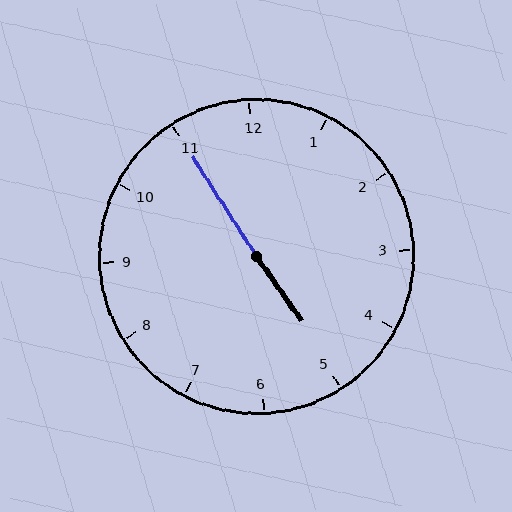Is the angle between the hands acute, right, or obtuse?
It is obtuse.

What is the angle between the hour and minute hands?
Approximately 178 degrees.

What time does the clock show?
4:55.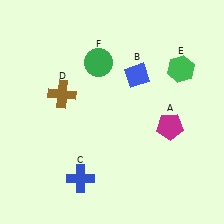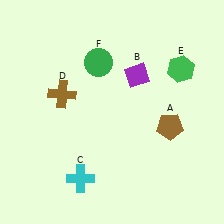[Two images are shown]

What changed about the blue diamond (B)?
In Image 1, B is blue. In Image 2, it changed to purple.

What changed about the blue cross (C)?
In Image 1, C is blue. In Image 2, it changed to cyan.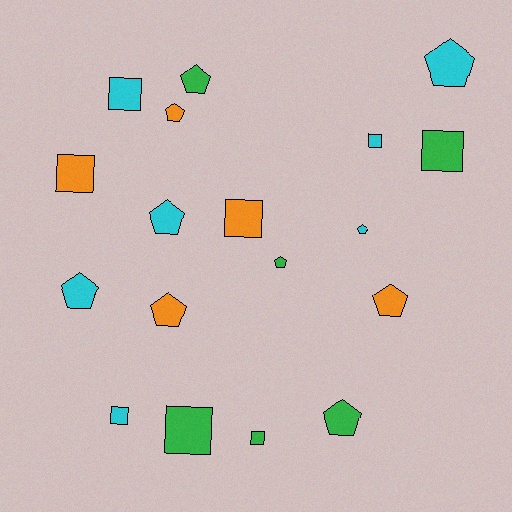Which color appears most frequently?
Cyan, with 7 objects.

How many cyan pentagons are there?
There are 4 cyan pentagons.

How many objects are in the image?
There are 18 objects.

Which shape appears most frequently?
Pentagon, with 10 objects.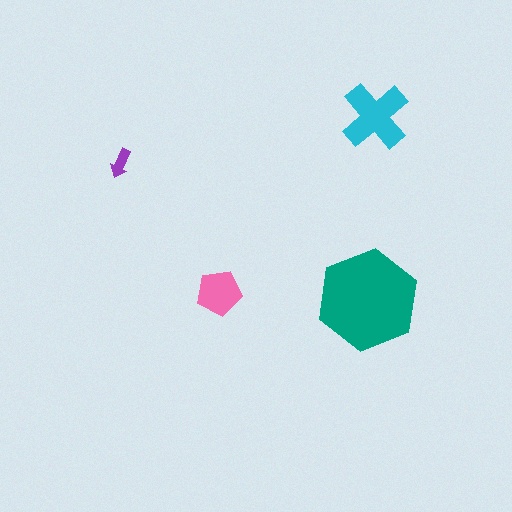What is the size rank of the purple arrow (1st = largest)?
4th.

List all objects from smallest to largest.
The purple arrow, the pink pentagon, the cyan cross, the teal hexagon.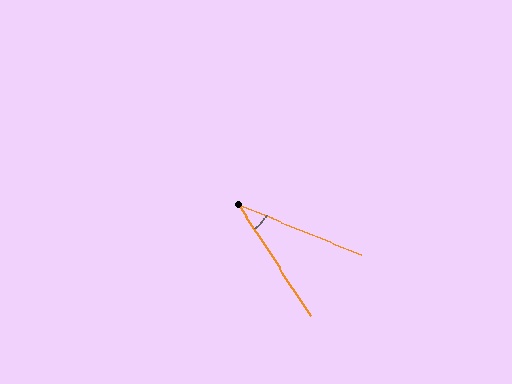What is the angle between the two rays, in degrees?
Approximately 35 degrees.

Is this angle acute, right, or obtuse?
It is acute.